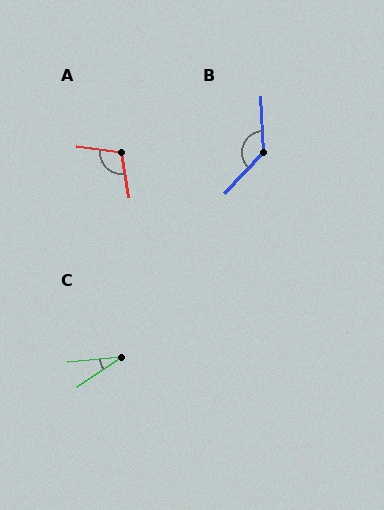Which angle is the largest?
B, at approximately 133 degrees.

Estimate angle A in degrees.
Approximately 106 degrees.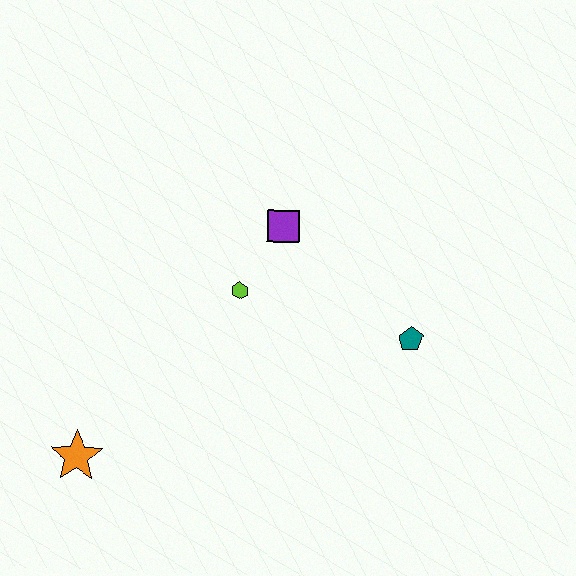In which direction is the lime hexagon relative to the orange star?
The lime hexagon is above the orange star.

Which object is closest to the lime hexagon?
The purple square is closest to the lime hexagon.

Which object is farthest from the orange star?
The teal pentagon is farthest from the orange star.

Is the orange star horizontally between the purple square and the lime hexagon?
No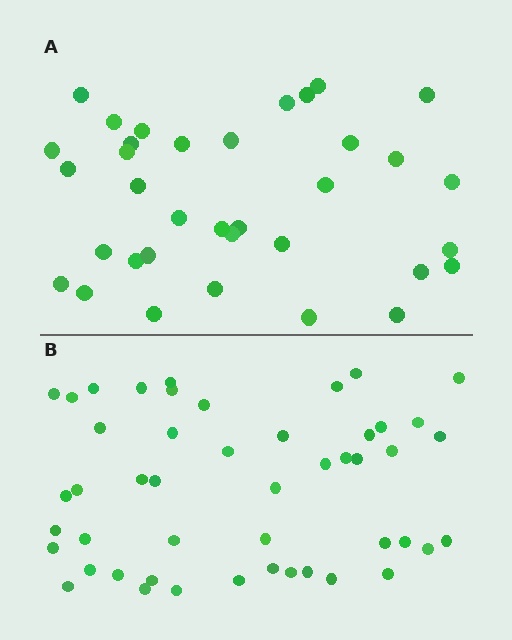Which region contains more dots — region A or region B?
Region B (the bottom region) has more dots.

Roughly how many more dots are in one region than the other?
Region B has approximately 15 more dots than region A.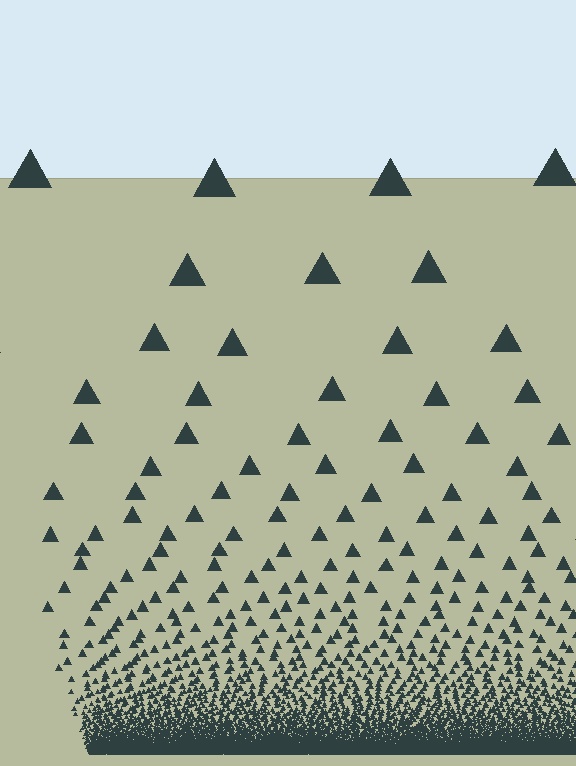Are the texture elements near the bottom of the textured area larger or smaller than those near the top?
Smaller. The gradient is inverted — elements near the bottom are smaller and denser.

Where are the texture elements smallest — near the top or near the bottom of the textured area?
Near the bottom.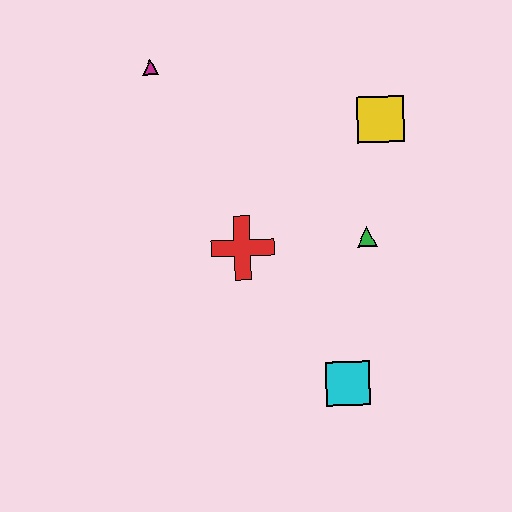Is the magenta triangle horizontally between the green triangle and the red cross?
No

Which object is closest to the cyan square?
The green triangle is closest to the cyan square.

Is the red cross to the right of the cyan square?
No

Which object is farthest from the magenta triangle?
The cyan square is farthest from the magenta triangle.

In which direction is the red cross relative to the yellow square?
The red cross is to the left of the yellow square.